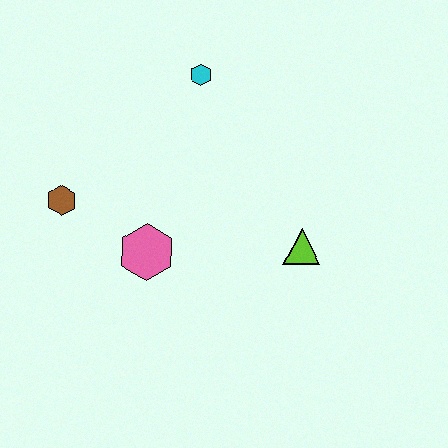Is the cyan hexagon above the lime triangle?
Yes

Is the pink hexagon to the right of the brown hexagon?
Yes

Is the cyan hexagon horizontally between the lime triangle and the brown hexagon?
Yes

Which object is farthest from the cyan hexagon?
The lime triangle is farthest from the cyan hexagon.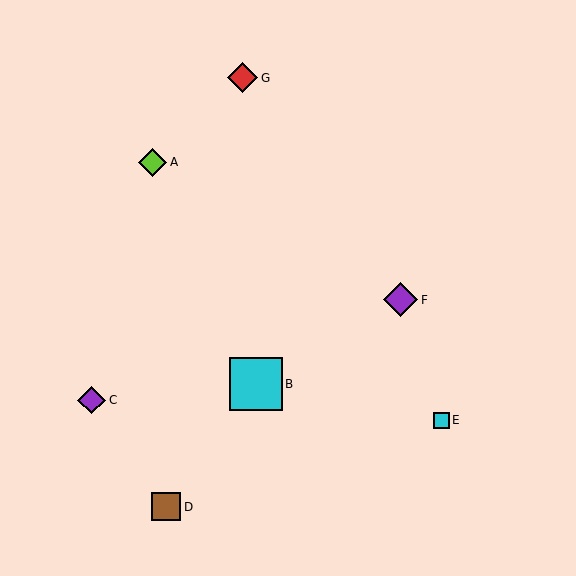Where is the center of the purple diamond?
The center of the purple diamond is at (92, 400).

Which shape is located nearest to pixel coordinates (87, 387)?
The purple diamond (labeled C) at (92, 400) is nearest to that location.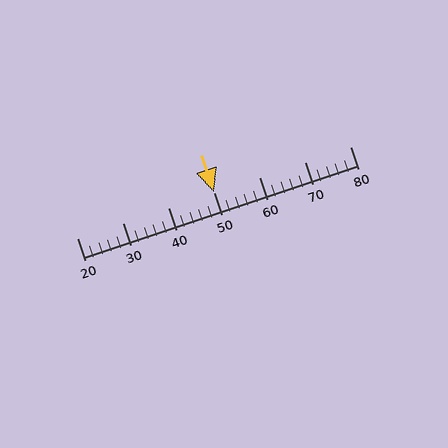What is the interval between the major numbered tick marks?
The major tick marks are spaced 10 units apart.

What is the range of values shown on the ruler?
The ruler shows values from 20 to 80.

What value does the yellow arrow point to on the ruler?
The yellow arrow points to approximately 50.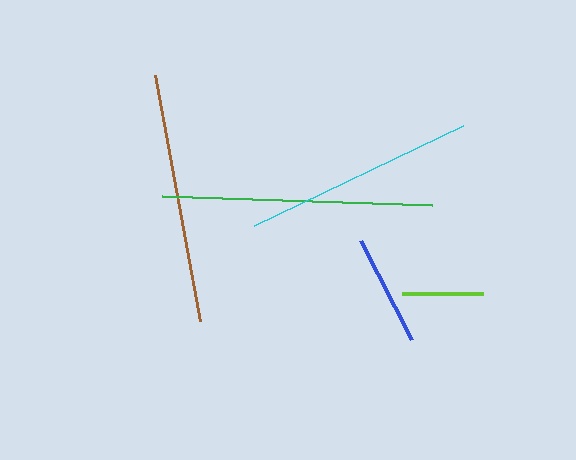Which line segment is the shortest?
The lime line is the shortest at approximately 81 pixels.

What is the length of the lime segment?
The lime segment is approximately 81 pixels long.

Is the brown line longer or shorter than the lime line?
The brown line is longer than the lime line.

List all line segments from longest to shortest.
From longest to shortest: green, brown, cyan, blue, lime.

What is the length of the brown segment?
The brown segment is approximately 250 pixels long.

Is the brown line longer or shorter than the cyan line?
The brown line is longer than the cyan line.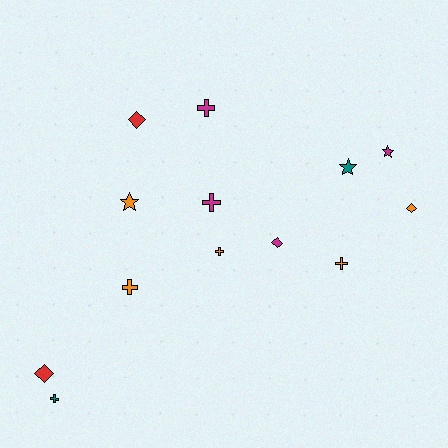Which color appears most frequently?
Orange, with 5 objects.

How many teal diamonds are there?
There are no teal diamonds.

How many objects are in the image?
There are 13 objects.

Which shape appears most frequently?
Cross, with 6 objects.